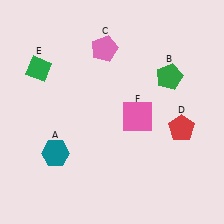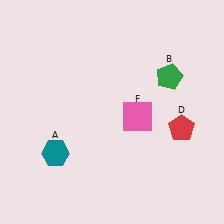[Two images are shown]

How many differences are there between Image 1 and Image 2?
There are 2 differences between the two images.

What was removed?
The green diamond (E), the pink pentagon (C) were removed in Image 2.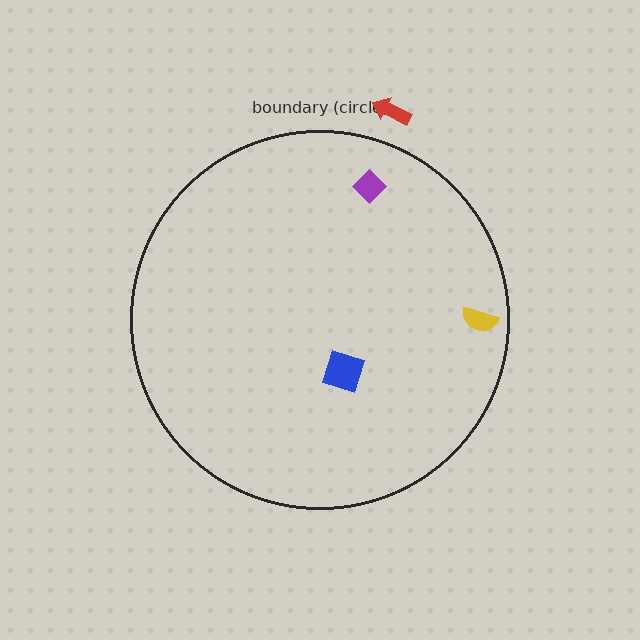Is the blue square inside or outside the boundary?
Inside.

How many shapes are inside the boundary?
3 inside, 1 outside.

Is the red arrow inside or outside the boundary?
Outside.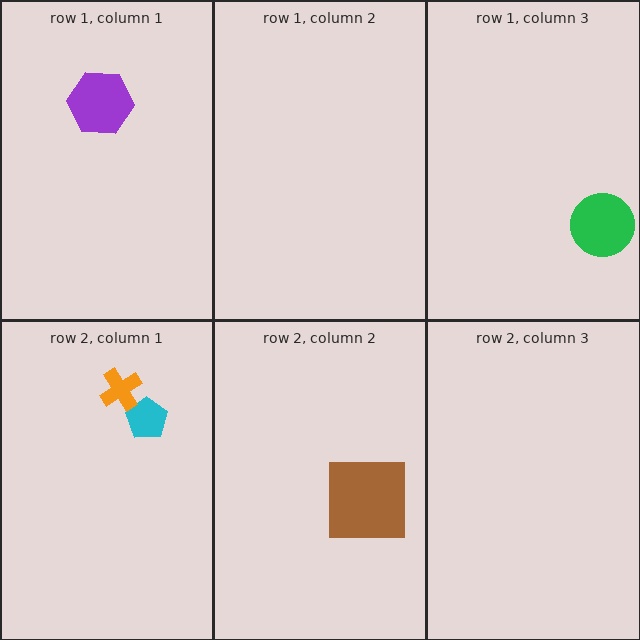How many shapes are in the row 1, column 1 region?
1.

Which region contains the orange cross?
The row 2, column 1 region.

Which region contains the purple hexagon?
The row 1, column 1 region.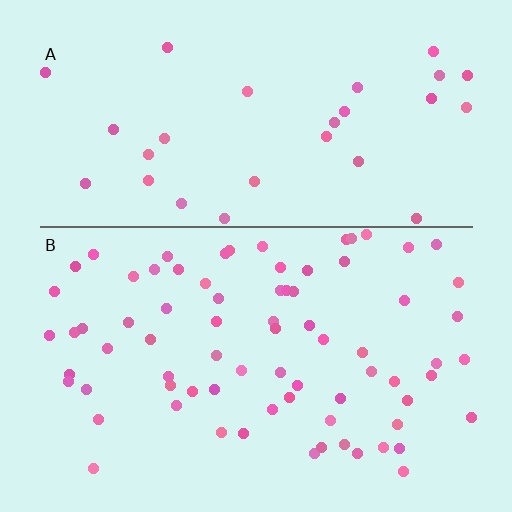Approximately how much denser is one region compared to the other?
Approximately 2.5× — region B over region A.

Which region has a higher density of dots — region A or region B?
B (the bottom).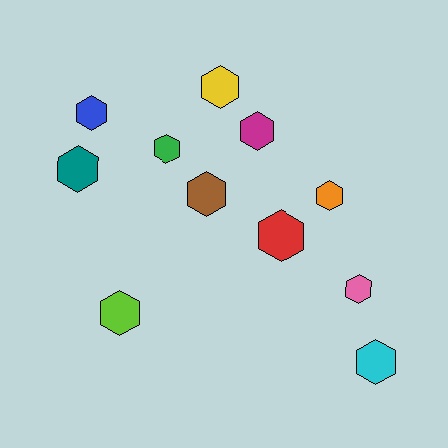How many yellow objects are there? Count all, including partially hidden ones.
There is 1 yellow object.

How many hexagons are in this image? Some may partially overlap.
There are 11 hexagons.